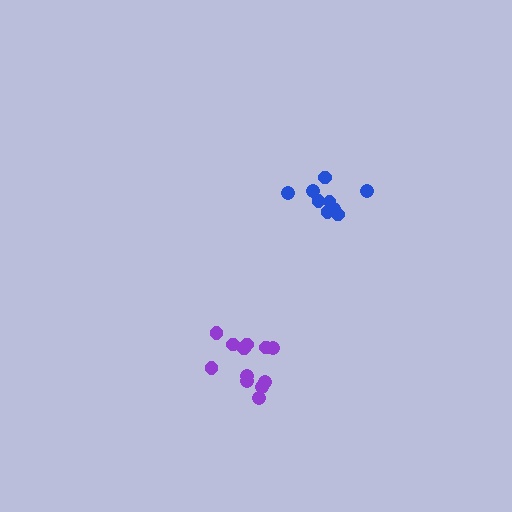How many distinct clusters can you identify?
There are 2 distinct clusters.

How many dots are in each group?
Group 1: 9 dots, Group 2: 12 dots (21 total).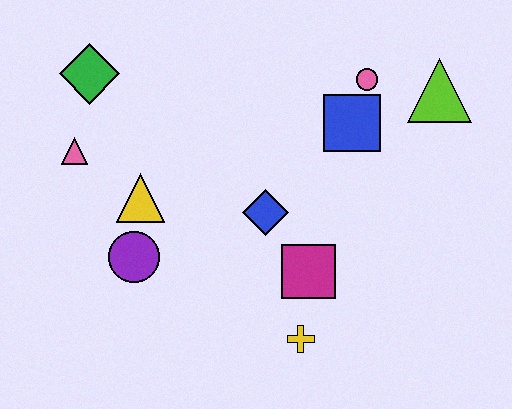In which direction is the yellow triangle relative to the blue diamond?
The yellow triangle is to the left of the blue diamond.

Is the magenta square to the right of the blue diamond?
Yes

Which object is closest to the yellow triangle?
The purple circle is closest to the yellow triangle.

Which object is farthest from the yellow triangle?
The lime triangle is farthest from the yellow triangle.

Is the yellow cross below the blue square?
Yes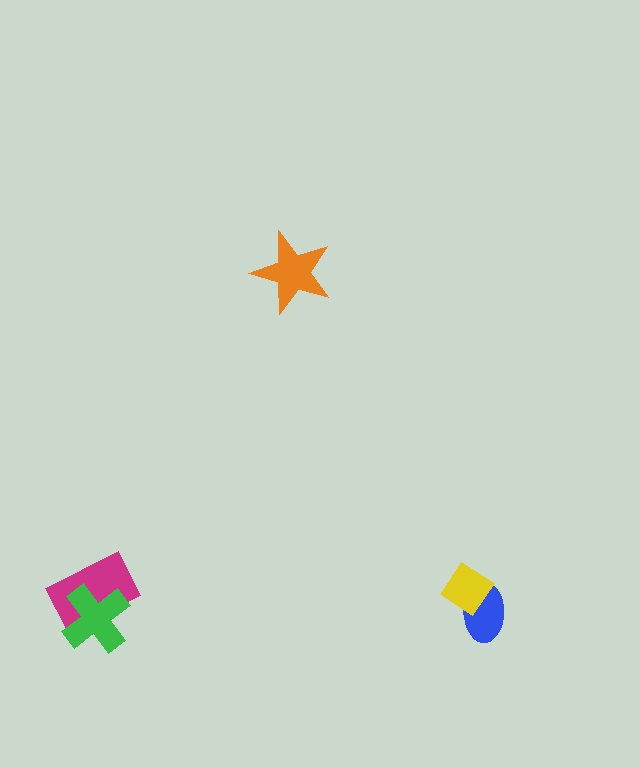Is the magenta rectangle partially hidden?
Yes, it is partially covered by another shape.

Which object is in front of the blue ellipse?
The yellow diamond is in front of the blue ellipse.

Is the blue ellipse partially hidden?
Yes, it is partially covered by another shape.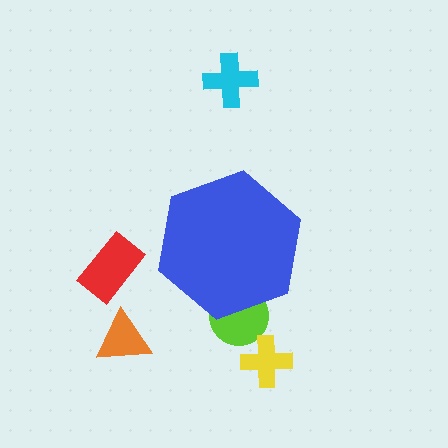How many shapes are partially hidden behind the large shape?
1 shape is partially hidden.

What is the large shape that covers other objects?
A blue hexagon.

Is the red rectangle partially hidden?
No, the red rectangle is fully visible.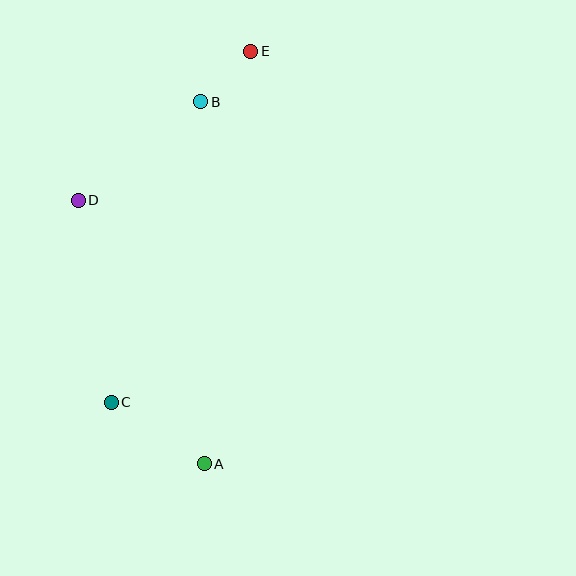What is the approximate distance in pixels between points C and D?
The distance between C and D is approximately 205 pixels.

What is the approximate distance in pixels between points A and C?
The distance between A and C is approximately 111 pixels.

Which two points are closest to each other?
Points B and E are closest to each other.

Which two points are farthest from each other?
Points A and E are farthest from each other.